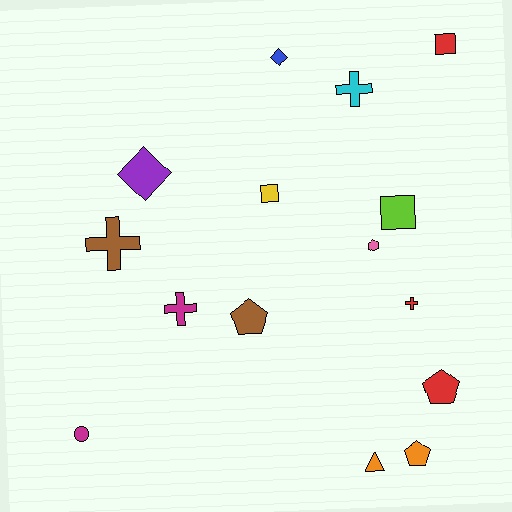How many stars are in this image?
There are no stars.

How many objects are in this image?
There are 15 objects.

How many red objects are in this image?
There are 3 red objects.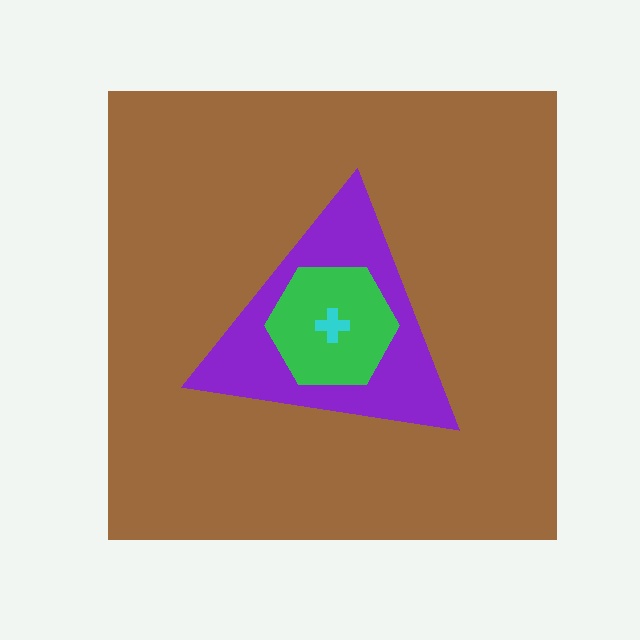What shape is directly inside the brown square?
The purple triangle.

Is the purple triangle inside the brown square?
Yes.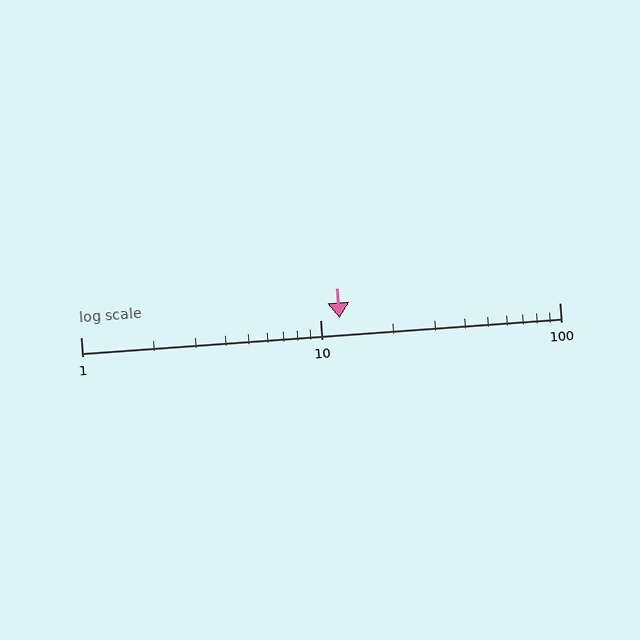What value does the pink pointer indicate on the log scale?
The pointer indicates approximately 12.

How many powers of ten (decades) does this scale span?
The scale spans 2 decades, from 1 to 100.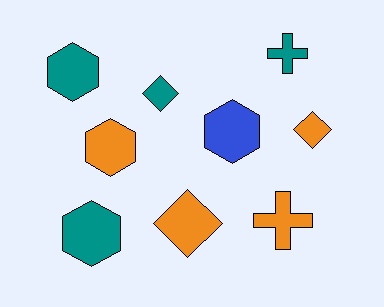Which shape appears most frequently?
Hexagon, with 4 objects.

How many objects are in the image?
There are 9 objects.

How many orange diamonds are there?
There are 2 orange diamonds.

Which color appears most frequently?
Teal, with 4 objects.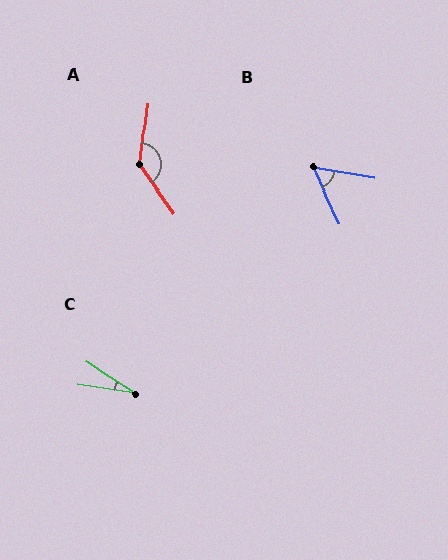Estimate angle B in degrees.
Approximately 56 degrees.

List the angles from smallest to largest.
C (24°), B (56°), A (138°).